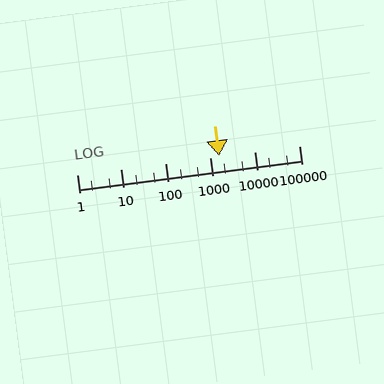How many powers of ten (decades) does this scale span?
The scale spans 5 decades, from 1 to 100000.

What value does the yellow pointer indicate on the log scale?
The pointer indicates approximately 1600.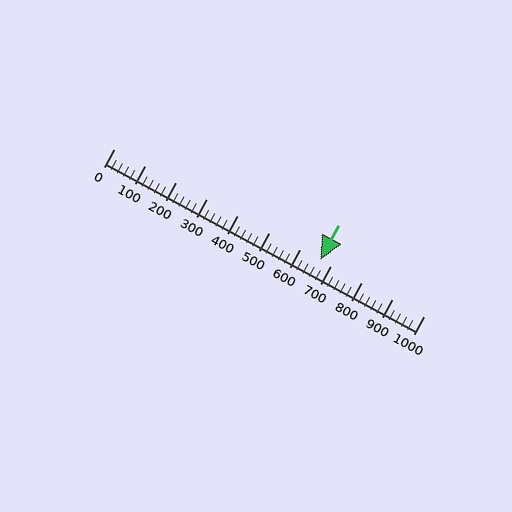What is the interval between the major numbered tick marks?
The major tick marks are spaced 100 units apart.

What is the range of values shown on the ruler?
The ruler shows values from 0 to 1000.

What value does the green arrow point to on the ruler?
The green arrow points to approximately 665.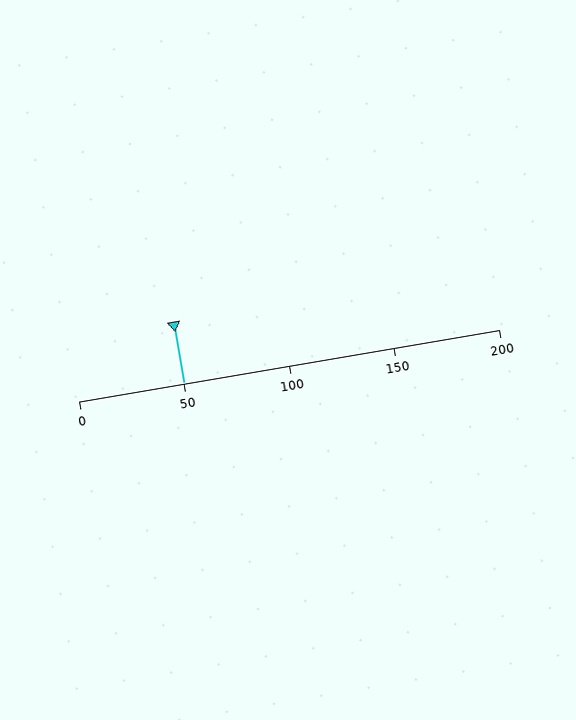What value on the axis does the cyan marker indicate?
The marker indicates approximately 50.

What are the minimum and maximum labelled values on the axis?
The axis runs from 0 to 200.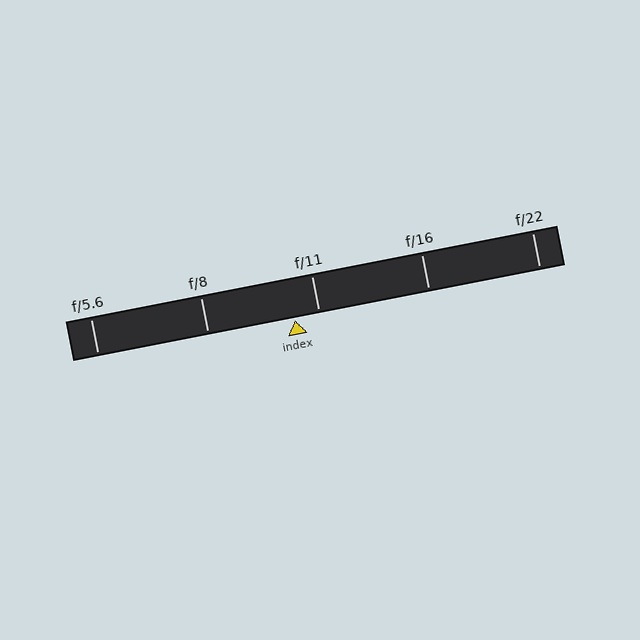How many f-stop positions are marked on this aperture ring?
There are 5 f-stop positions marked.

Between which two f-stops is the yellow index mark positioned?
The index mark is between f/8 and f/11.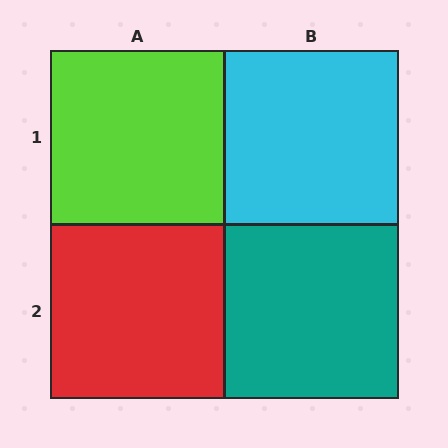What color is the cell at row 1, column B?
Cyan.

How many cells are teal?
1 cell is teal.